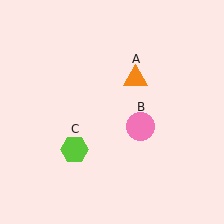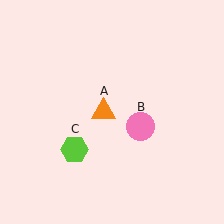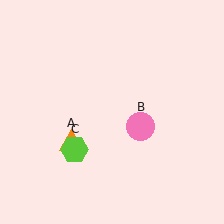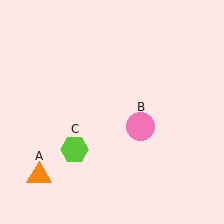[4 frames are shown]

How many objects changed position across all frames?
1 object changed position: orange triangle (object A).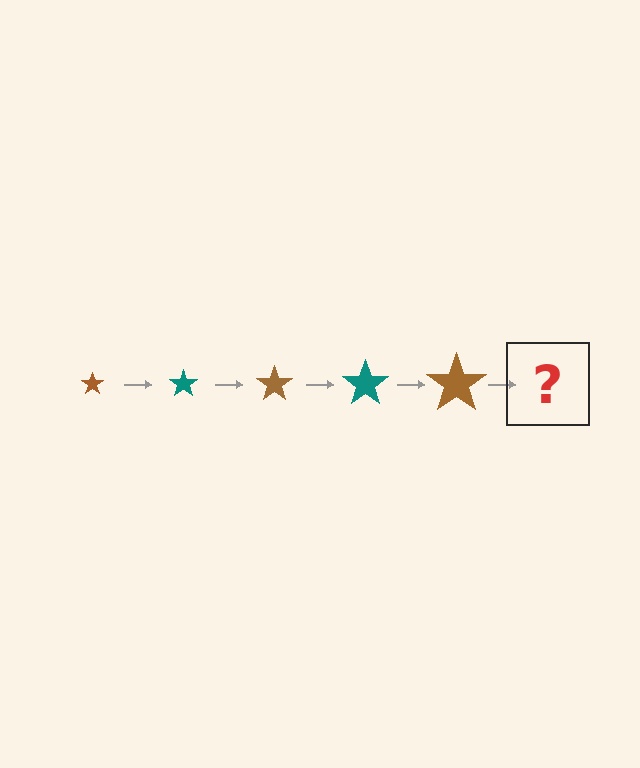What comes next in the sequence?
The next element should be a teal star, larger than the previous one.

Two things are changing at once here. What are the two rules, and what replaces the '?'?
The two rules are that the star grows larger each step and the color cycles through brown and teal. The '?' should be a teal star, larger than the previous one.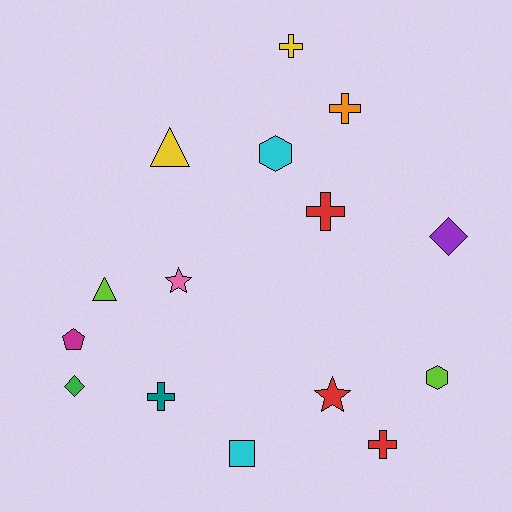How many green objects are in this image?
There is 1 green object.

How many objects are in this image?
There are 15 objects.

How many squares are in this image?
There is 1 square.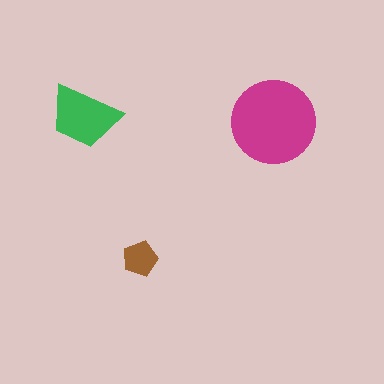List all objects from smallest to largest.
The brown pentagon, the green trapezoid, the magenta circle.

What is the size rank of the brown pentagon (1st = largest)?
3rd.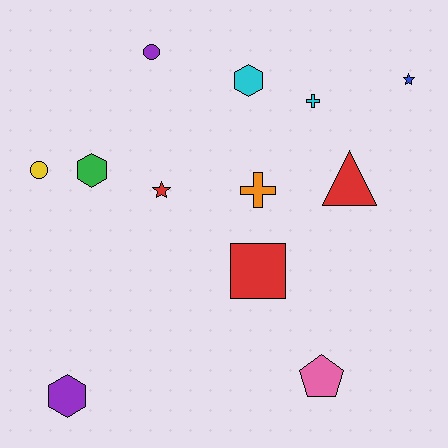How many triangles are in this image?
There is 1 triangle.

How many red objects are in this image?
There are 3 red objects.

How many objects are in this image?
There are 12 objects.